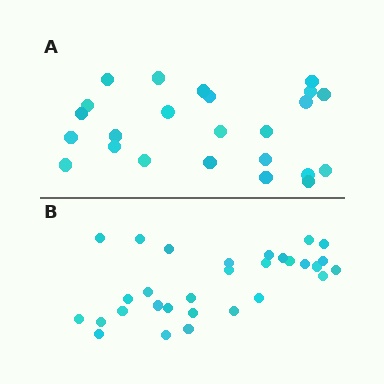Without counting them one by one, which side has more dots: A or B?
Region B (the bottom region) has more dots.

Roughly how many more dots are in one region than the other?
Region B has about 6 more dots than region A.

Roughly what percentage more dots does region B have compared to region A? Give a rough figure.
About 25% more.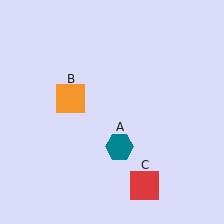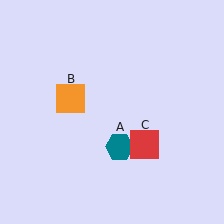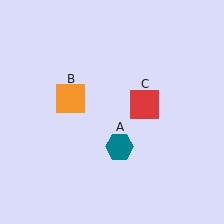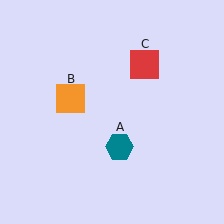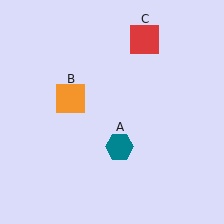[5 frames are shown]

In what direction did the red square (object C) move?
The red square (object C) moved up.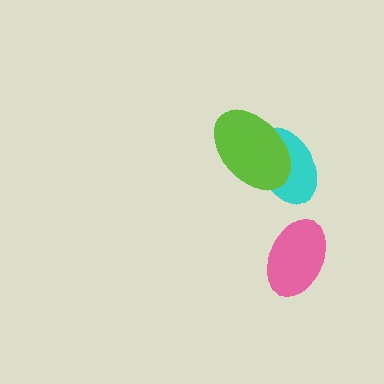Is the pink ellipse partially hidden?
No, no other shape covers it.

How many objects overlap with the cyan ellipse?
1 object overlaps with the cyan ellipse.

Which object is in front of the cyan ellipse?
The lime ellipse is in front of the cyan ellipse.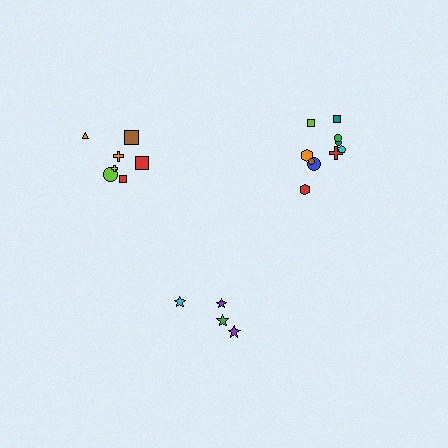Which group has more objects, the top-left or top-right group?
The top-right group.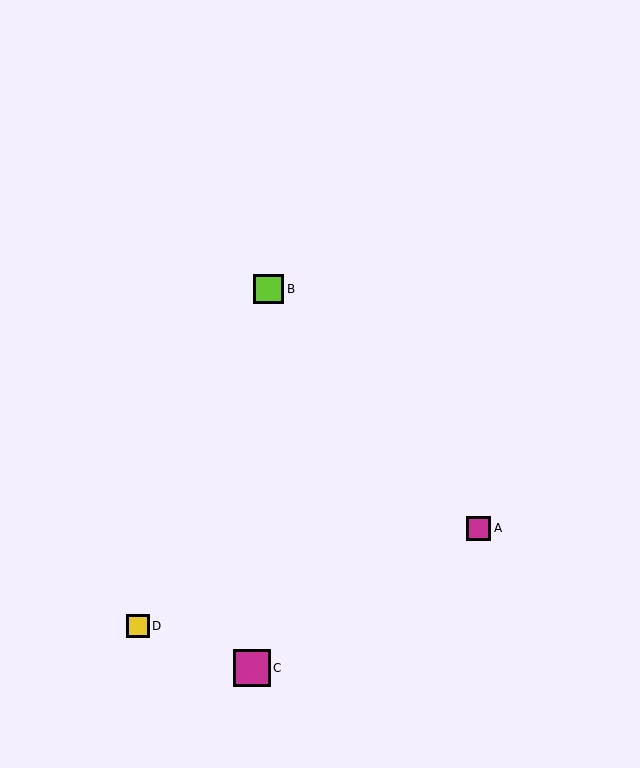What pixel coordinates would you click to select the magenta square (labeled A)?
Click at (479, 528) to select the magenta square A.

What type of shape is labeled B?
Shape B is a lime square.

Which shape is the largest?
The magenta square (labeled C) is the largest.